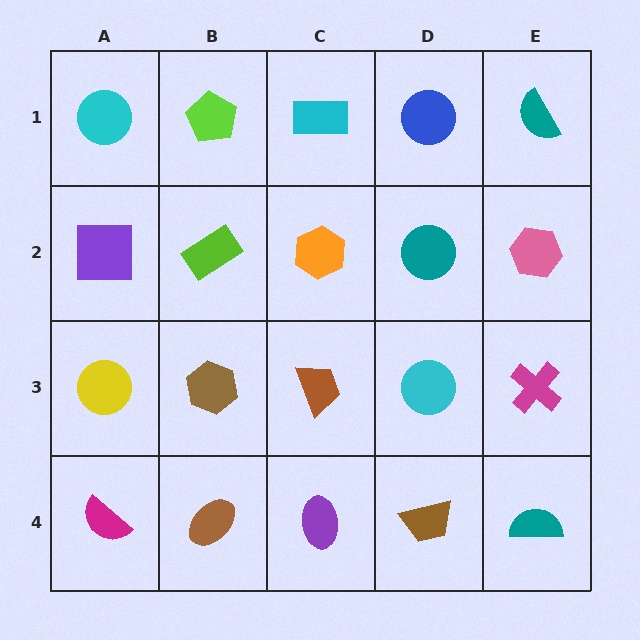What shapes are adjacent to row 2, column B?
A lime pentagon (row 1, column B), a brown hexagon (row 3, column B), a purple square (row 2, column A), an orange hexagon (row 2, column C).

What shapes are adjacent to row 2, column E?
A teal semicircle (row 1, column E), a magenta cross (row 3, column E), a teal circle (row 2, column D).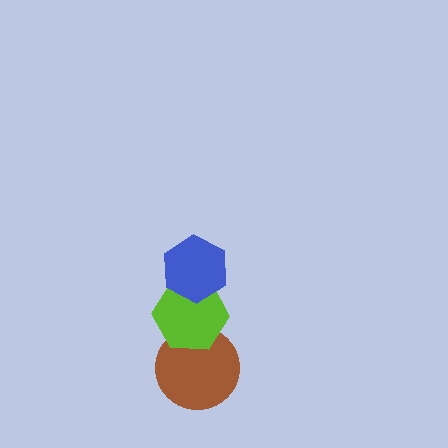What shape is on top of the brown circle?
The lime hexagon is on top of the brown circle.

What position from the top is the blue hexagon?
The blue hexagon is 1st from the top.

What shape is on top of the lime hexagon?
The blue hexagon is on top of the lime hexagon.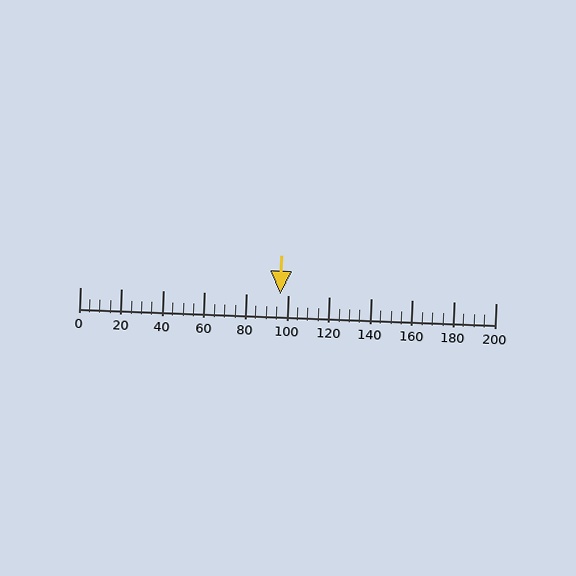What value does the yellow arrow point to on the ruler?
The yellow arrow points to approximately 96.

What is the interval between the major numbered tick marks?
The major tick marks are spaced 20 units apart.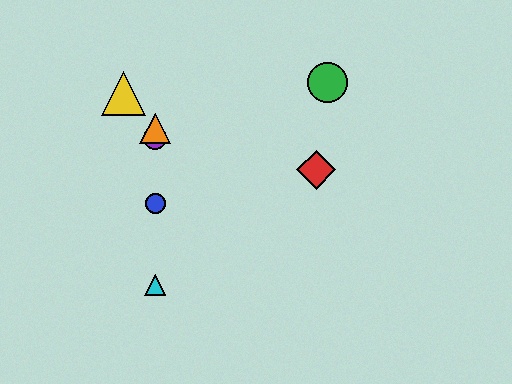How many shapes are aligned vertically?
4 shapes (the blue circle, the purple circle, the orange triangle, the cyan triangle) are aligned vertically.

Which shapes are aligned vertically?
The blue circle, the purple circle, the orange triangle, the cyan triangle are aligned vertically.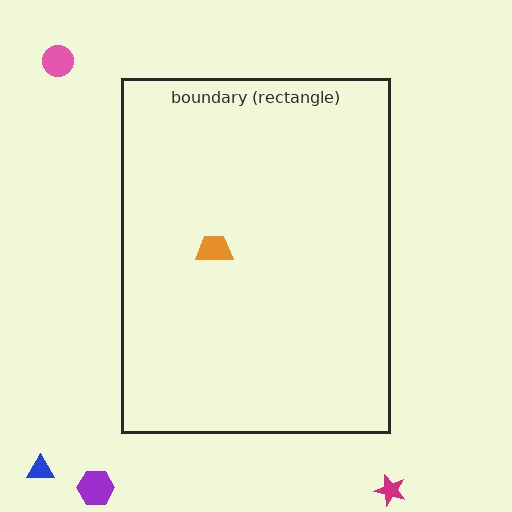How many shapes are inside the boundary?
1 inside, 4 outside.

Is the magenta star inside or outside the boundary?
Outside.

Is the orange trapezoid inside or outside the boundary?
Inside.